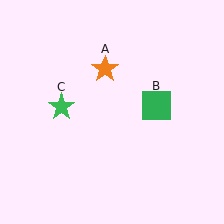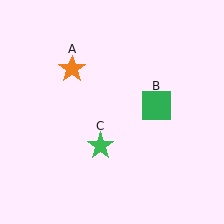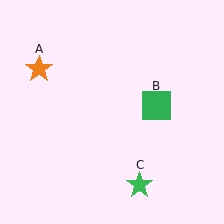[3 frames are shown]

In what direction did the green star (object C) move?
The green star (object C) moved down and to the right.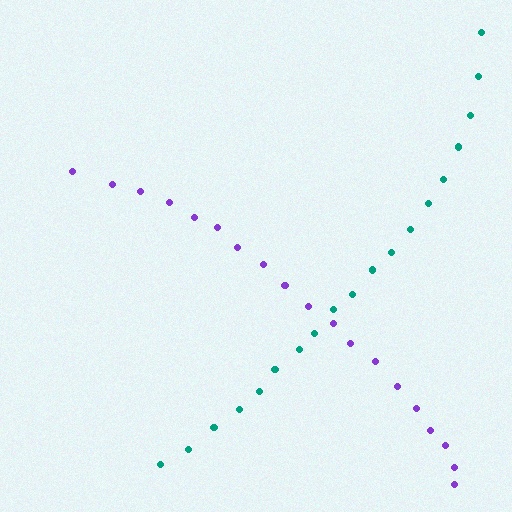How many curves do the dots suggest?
There are 2 distinct paths.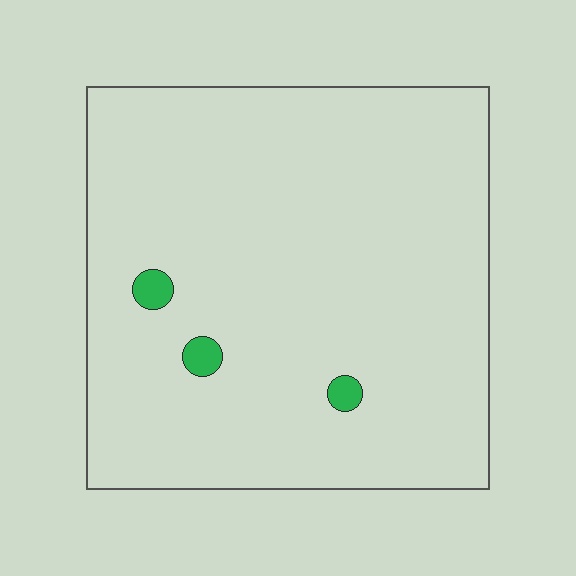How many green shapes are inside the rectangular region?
3.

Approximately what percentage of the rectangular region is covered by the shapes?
Approximately 0%.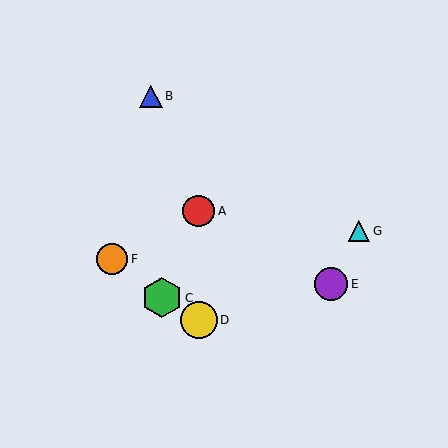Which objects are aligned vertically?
Objects A, D are aligned vertically.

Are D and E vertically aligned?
No, D is at x≈199 and E is at x≈331.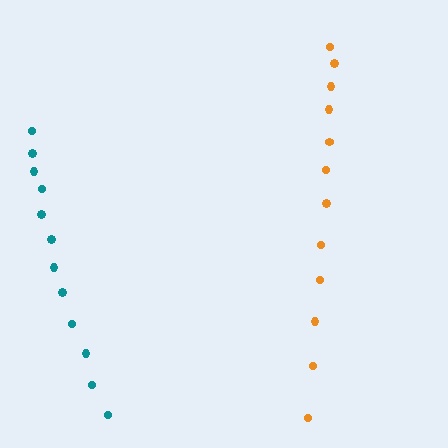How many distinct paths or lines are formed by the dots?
There are 2 distinct paths.